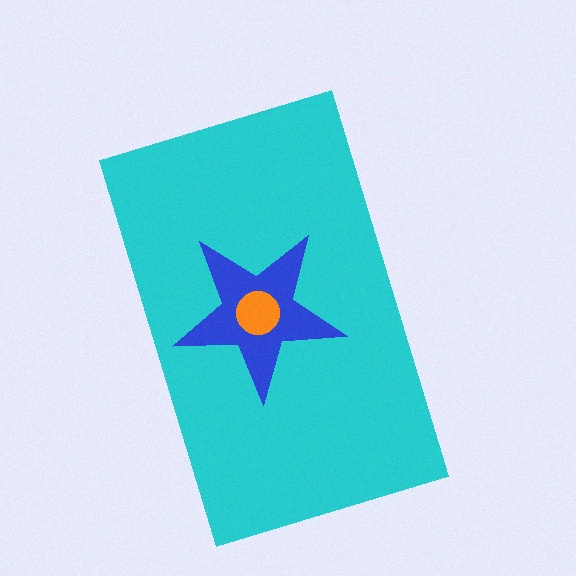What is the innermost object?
The orange circle.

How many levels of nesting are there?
3.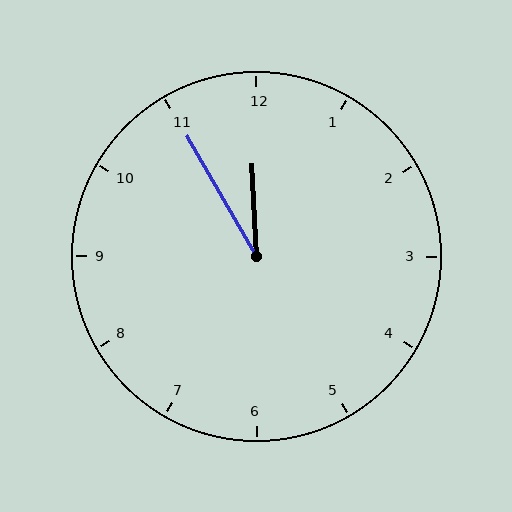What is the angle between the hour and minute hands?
Approximately 28 degrees.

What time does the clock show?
11:55.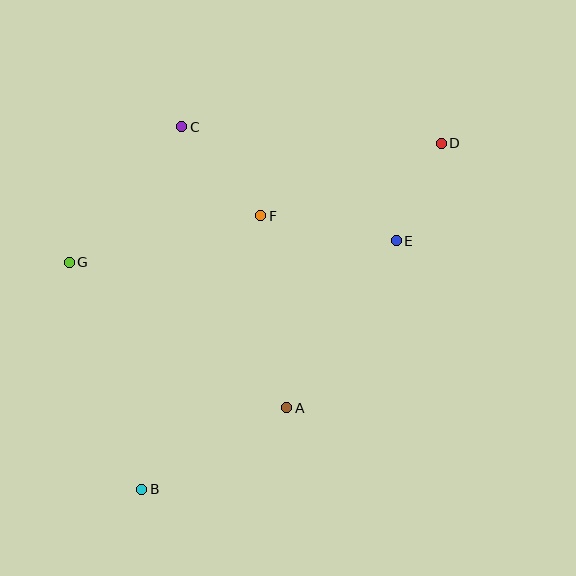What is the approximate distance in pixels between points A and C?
The distance between A and C is approximately 300 pixels.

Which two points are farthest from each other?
Points B and D are farthest from each other.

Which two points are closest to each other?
Points D and E are closest to each other.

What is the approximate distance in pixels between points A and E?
The distance between A and E is approximately 200 pixels.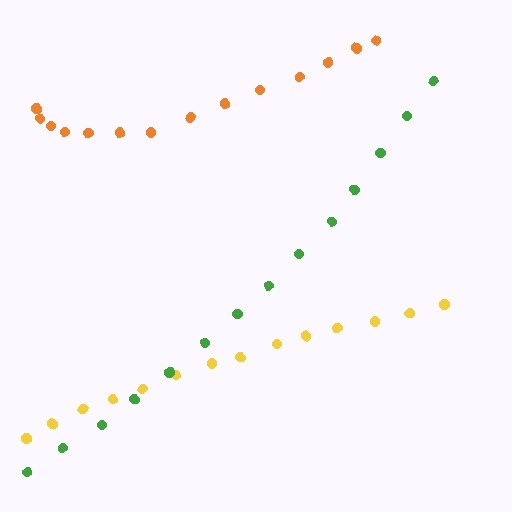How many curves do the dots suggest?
There are 3 distinct paths.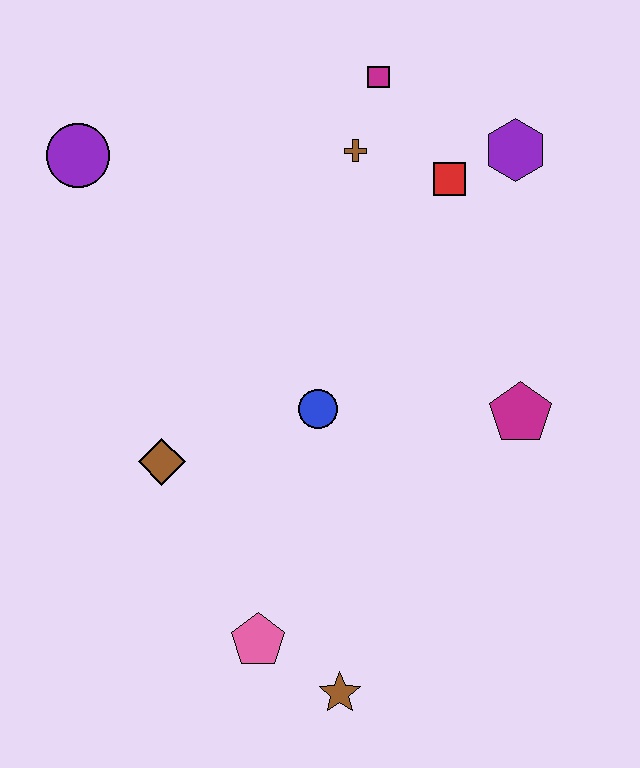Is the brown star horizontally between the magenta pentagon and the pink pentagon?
Yes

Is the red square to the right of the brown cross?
Yes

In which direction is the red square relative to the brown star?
The red square is above the brown star.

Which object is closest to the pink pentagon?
The brown star is closest to the pink pentagon.